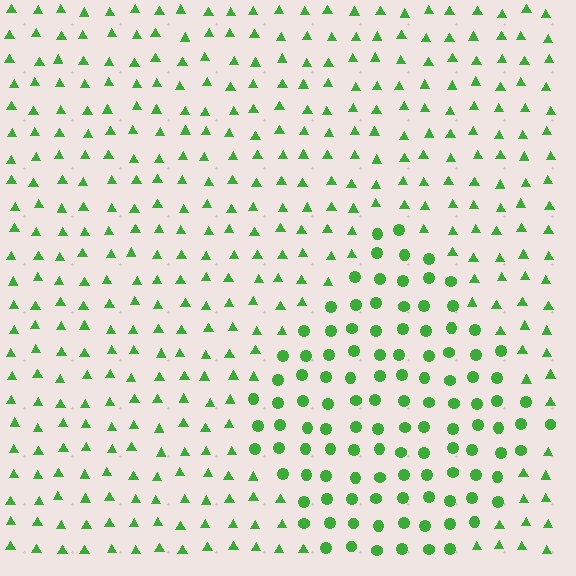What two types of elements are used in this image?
The image uses circles inside the diamond region and triangles outside it.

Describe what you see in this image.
The image is filled with small green elements arranged in a uniform grid. A diamond-shaped region contains circles, while the surrounding area contains triangles. The boundary is defined purely by the change in element shape.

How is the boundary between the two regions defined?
The boundary is defined by a change in element shape: circles inside vs. triangles outside. All elements share the same color and spacing.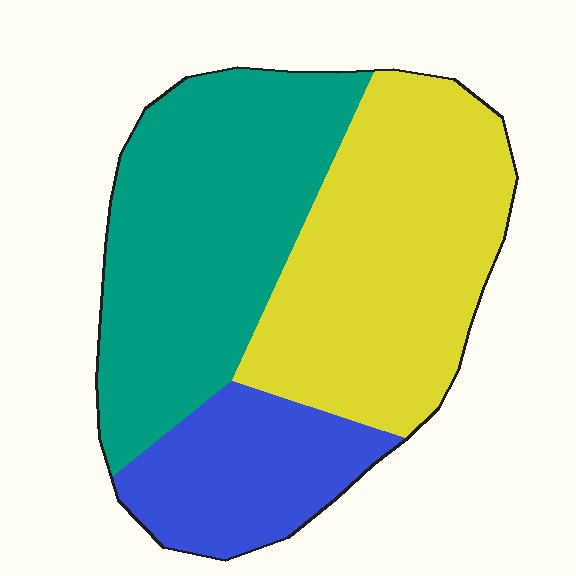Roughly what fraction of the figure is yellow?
Yellow takes up about two fifths (2/5) of the figure.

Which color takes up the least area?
Blue, at roughly 20%.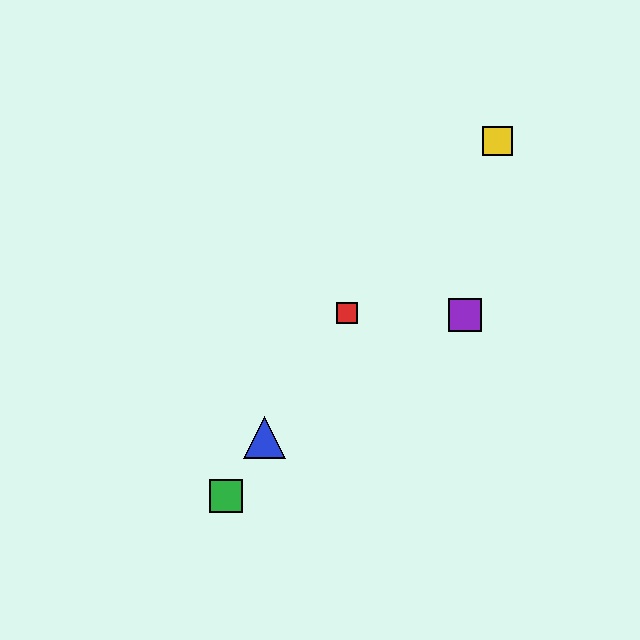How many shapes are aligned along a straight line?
3 shapes (the red square, the blue triangle, the green square) are aligned along a straight line.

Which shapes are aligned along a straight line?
The red square, the blue triangle, the green square are aligned along a straight line.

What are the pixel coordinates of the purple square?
The purple square is at (465, 315).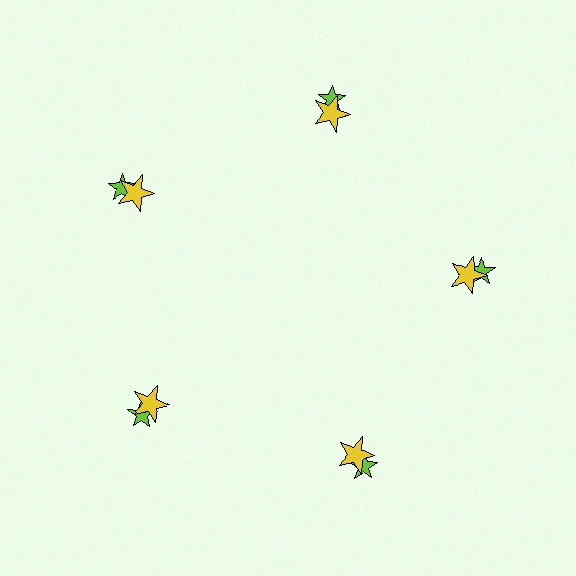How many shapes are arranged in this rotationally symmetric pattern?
There are 10 shapes, arranged in 5 groups of 2.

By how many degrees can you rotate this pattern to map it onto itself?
The pattern maps onto itself every 72 degrees of rotation.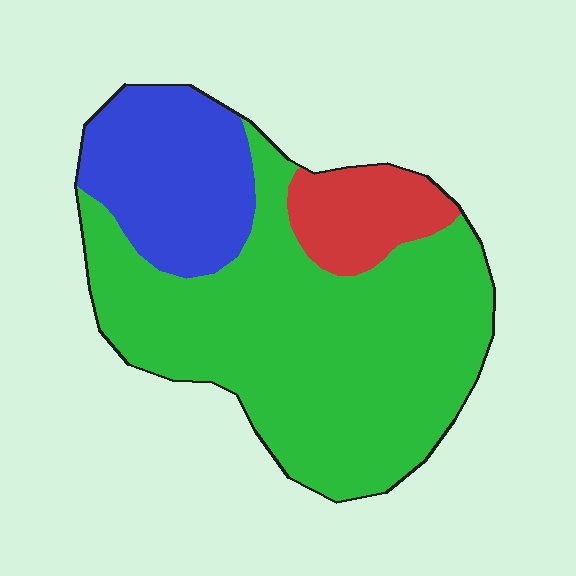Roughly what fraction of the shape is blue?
Blue covers roughly 25% of the shape.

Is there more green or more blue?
Green.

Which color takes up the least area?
Red, at roughly 10%.